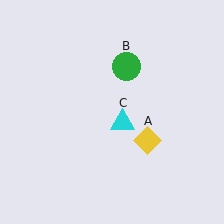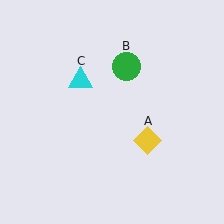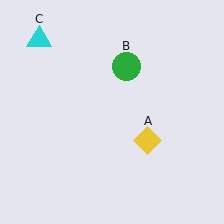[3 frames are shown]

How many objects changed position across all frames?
1 object changed position: cyan triangle (object C).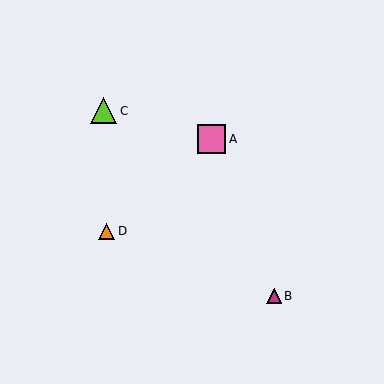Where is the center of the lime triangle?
The center of the lime triangle is at (104, 111).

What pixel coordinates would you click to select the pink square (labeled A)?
Click at (211, 139) to select the pink square A.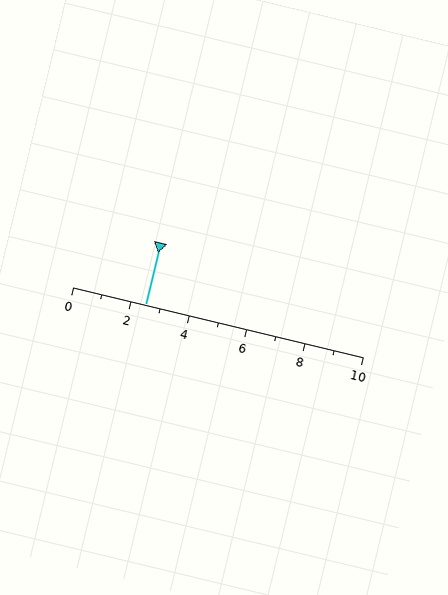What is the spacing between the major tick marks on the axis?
The major ticks are spaced 2 apart.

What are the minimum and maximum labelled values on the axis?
The axis runs from 0 to 10.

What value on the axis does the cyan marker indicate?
The marker indicates approximately 2.5.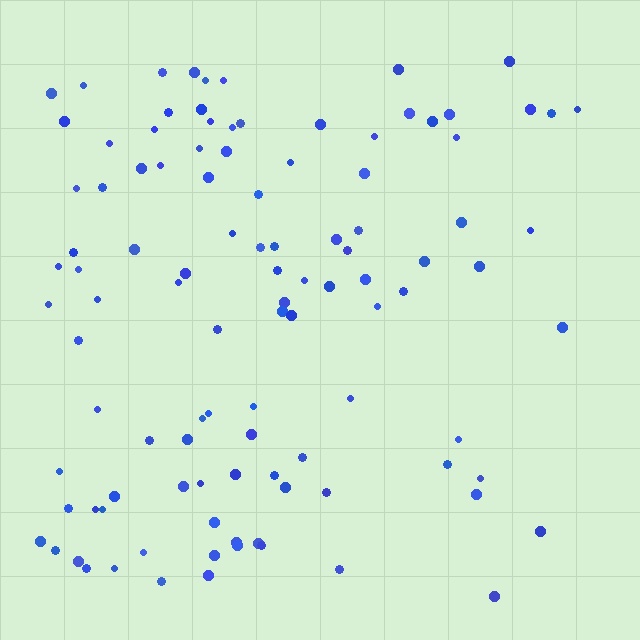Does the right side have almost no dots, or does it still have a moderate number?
Still a moderate number, just noticeably fewer than the left.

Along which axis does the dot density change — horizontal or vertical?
Horizontal.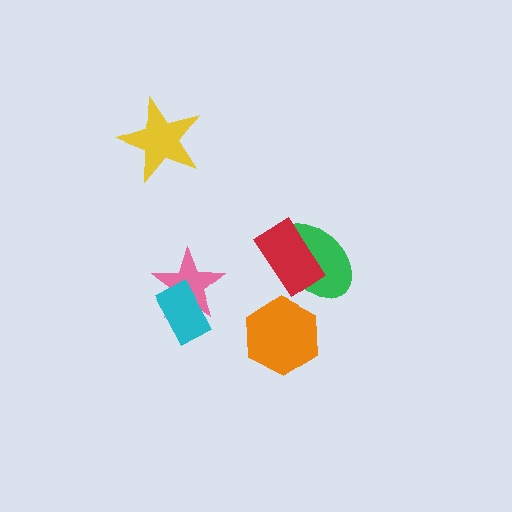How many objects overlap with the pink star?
1 object overlaps with the pink star.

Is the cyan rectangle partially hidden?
No, no other shape covers it.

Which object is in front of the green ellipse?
The red rectangle is in front of the green ellipse.